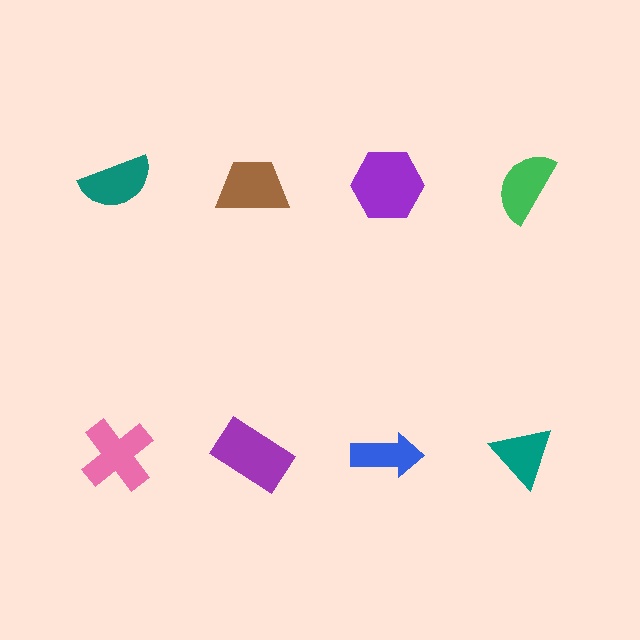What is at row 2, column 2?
A purple rectangle.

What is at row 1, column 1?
A teal semicircle.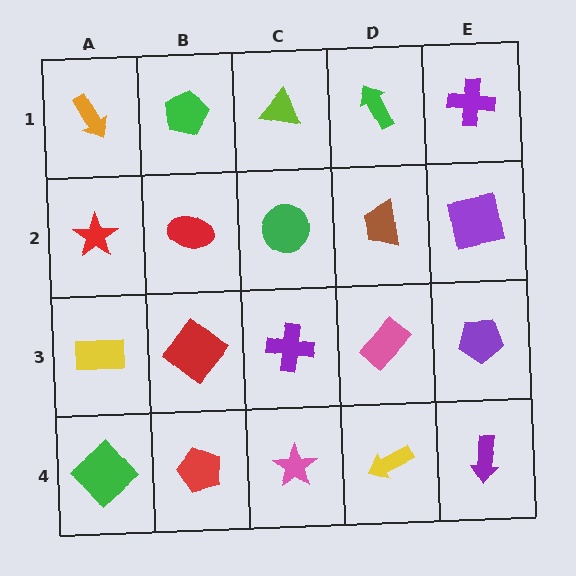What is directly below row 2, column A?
A yellow rectangle.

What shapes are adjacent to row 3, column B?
A red ellipse (row 2, column B), a red pentagon (row 4, column B), a yellow rectangle (row 3, column A), a purple cross (row 3, column C).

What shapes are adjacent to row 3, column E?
A purple square (row 2, column E), a purple arrow (row 4, column E), a pink rectangle (row 3, column D).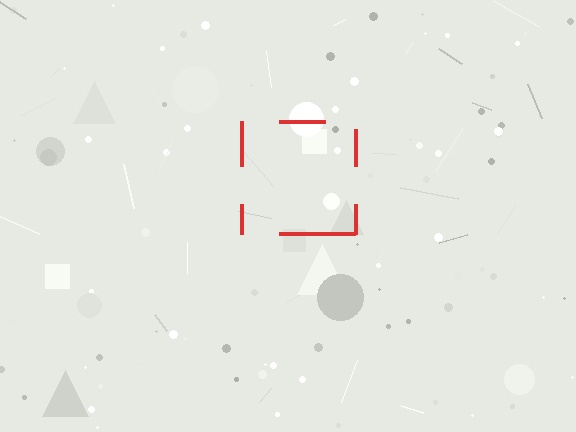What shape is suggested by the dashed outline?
The dashed outline suggests a square.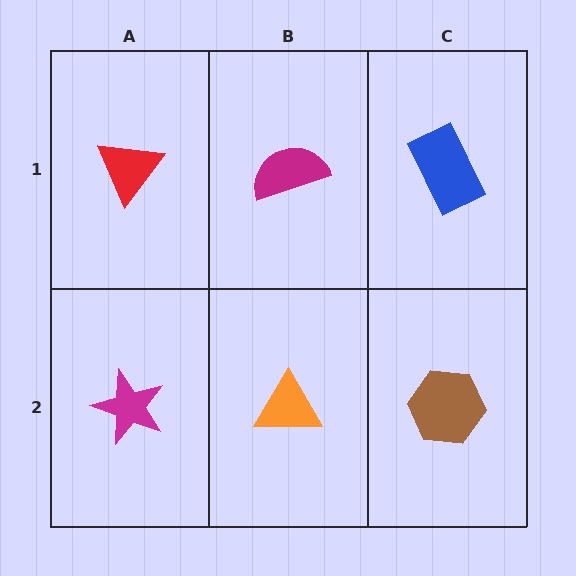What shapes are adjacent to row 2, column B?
A magenta semicircle (row 1, column B), a magenta star (row 2, column A), a brown hexagon (row 2, column C).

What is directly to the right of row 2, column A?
An orange triangle.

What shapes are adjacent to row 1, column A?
A magenta star (row 2, column A), a magenta semicircle (row 1, column B).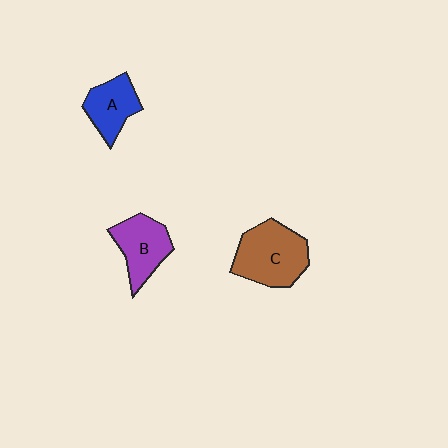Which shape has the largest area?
Shape C (brown).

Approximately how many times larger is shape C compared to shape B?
Approximately 1.3 times.